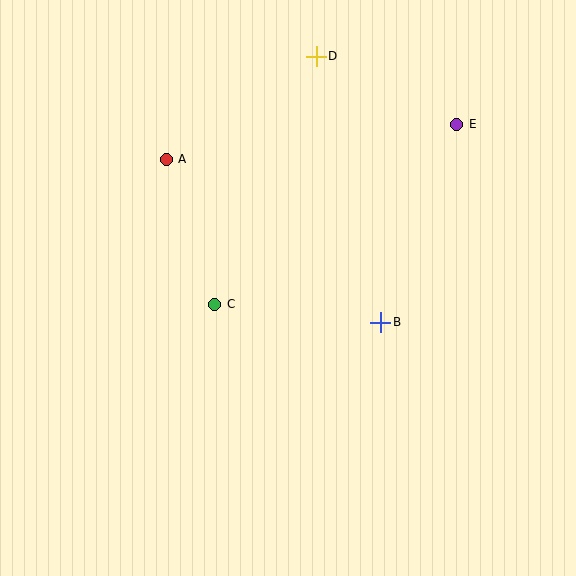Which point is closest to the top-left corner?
Point A is closest to the top-left corner.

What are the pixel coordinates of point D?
Point D is at (316, 56).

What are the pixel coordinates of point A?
Point A is at (166, 159).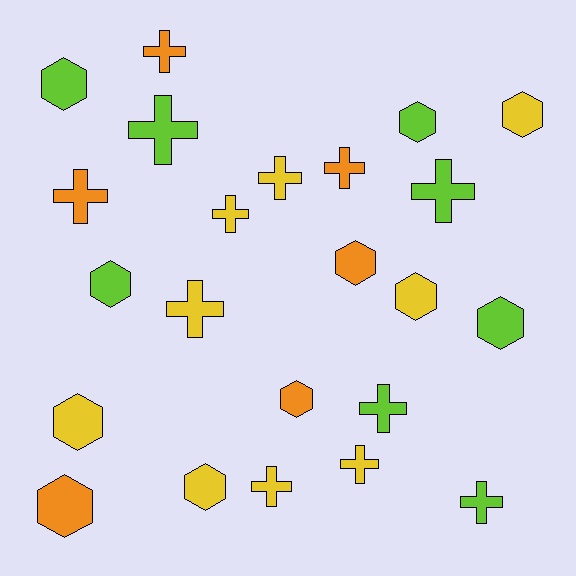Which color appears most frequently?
Yellow, with 9 objects.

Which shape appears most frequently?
Cross, with 12 objects.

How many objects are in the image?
There are 23 objects.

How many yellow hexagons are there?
There are 4 yellow hexagons.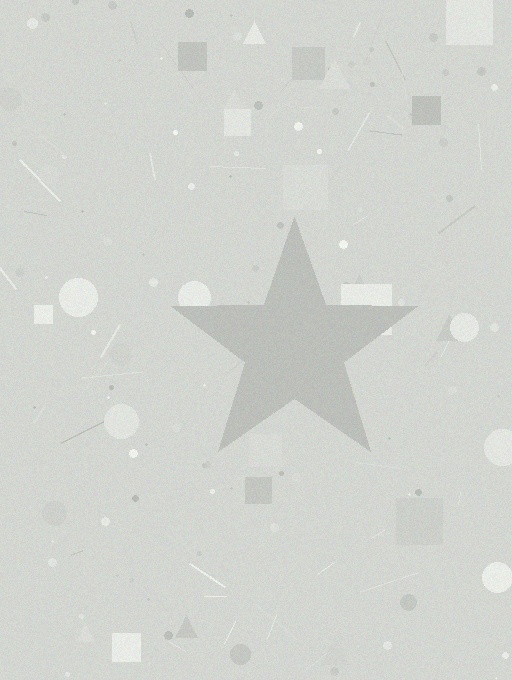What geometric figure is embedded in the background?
A star is embedded in the background.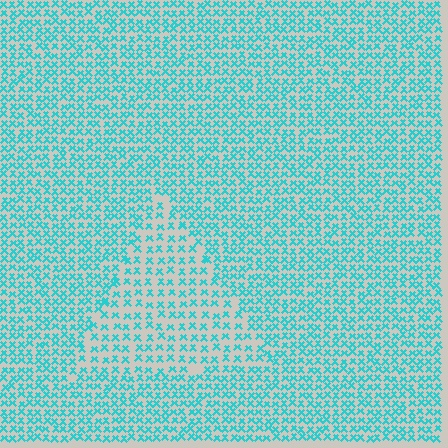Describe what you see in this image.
The image contains small cyan elements arranged at two different densities. A triangle-shaped region is visible where the elements are less densely packed than the surrounding area.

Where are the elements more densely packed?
The elements are more densely packed outside the triangle boundary.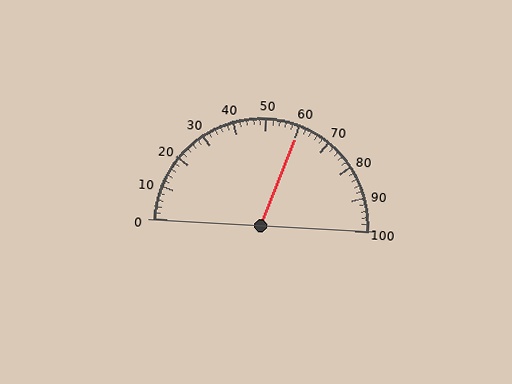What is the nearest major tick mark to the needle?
The nearest major tick mark is 60.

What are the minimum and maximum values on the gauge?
The gauge ranges from 0 to 100.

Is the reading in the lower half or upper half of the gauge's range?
The reading is in the upper half of the range (0 to 100).